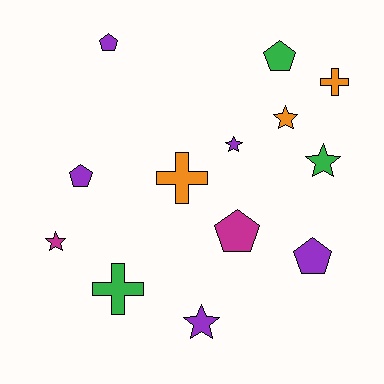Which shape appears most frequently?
Star, with 5 objects.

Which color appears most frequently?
Purple, with 5 objects.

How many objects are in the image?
There are 13 objects.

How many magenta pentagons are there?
There is 1 magenta pentagon.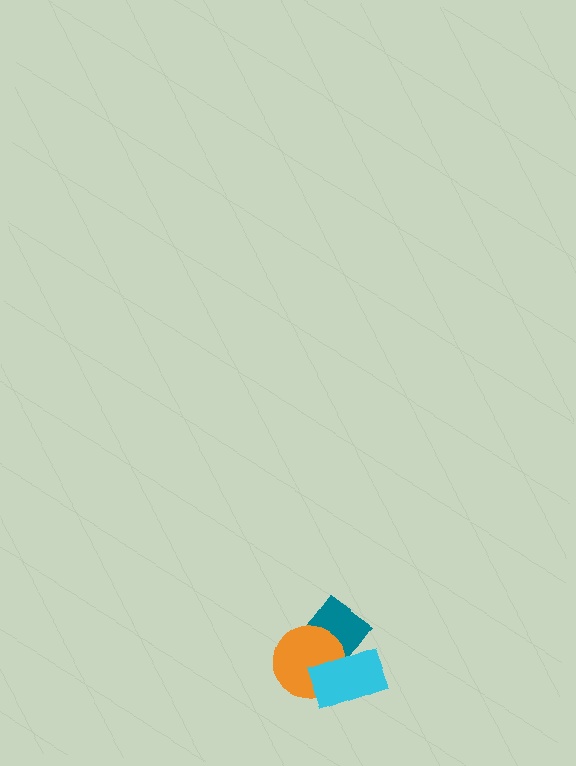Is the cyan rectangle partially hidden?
No, no other shape covers it.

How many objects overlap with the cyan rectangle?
2 objects overlap with the cyan rectangle.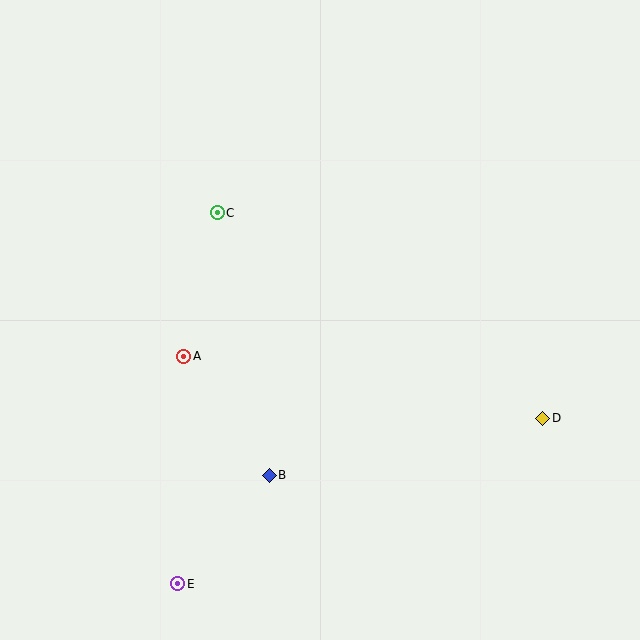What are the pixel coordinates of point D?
Point D is at (543, 418).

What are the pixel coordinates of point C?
Point C is at (217, 213).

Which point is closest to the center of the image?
Point A at (184, 356) is closest to the center.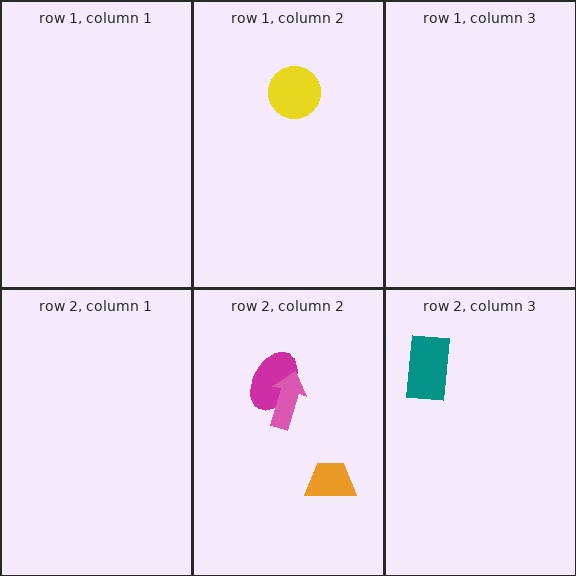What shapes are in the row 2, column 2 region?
The magenta ellipse, the pink arrow, the orange trapezoid.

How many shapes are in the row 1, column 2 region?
1.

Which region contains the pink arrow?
The row 2, column 2 region.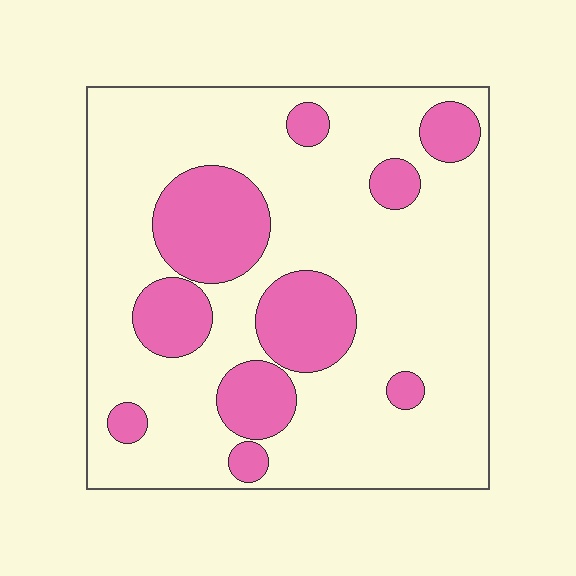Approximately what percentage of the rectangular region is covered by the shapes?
Approximately 25%.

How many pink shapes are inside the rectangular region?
10.